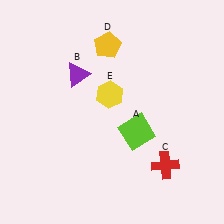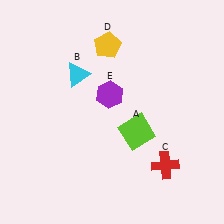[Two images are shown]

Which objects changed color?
B changed from purple to cyan. E changed from yellow to purple.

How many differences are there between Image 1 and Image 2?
There are 2 differences between the two images.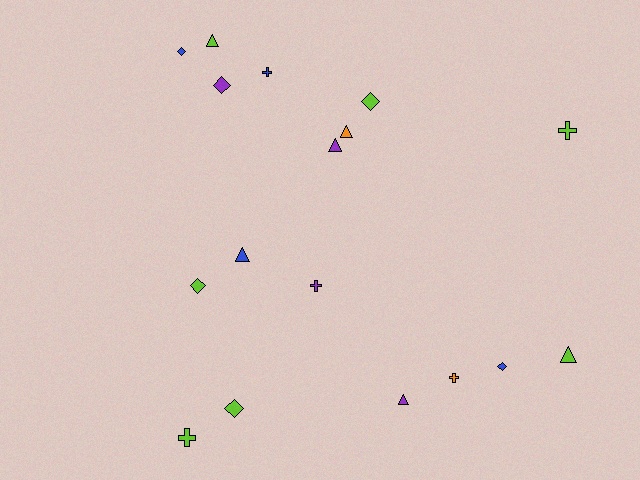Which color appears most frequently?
Lime, with 7 objects.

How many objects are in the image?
There are 17 objects.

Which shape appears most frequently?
Diamond, with 6 objects.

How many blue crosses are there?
There is 1 blue cross.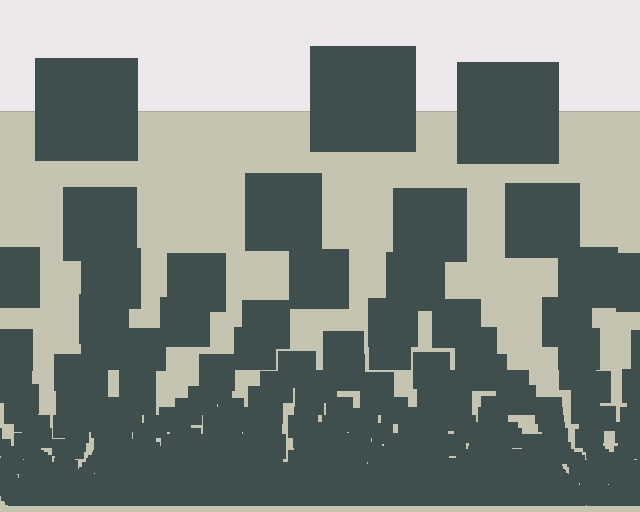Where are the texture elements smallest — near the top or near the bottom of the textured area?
Near the bottom.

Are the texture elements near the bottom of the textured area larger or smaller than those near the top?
Smaller. The gradient is inverted — elements near the bottom are smaller and denser.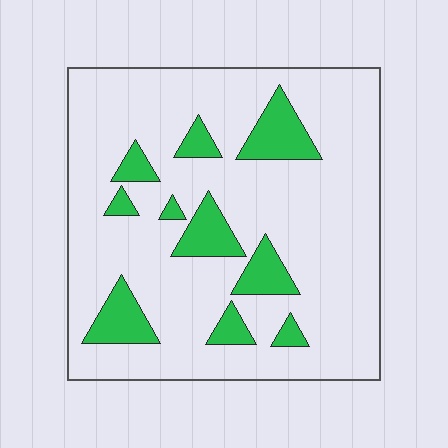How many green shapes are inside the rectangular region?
10.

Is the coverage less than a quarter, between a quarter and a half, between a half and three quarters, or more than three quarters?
Less than a quarter.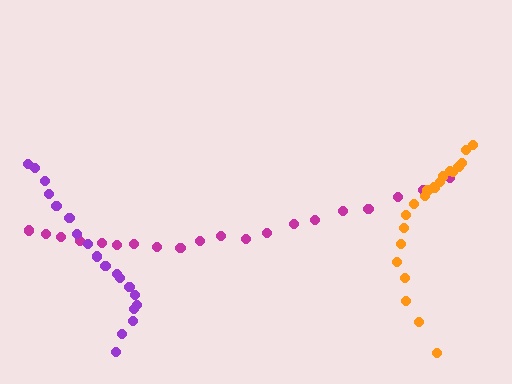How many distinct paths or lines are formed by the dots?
There are 3 distinct paths.